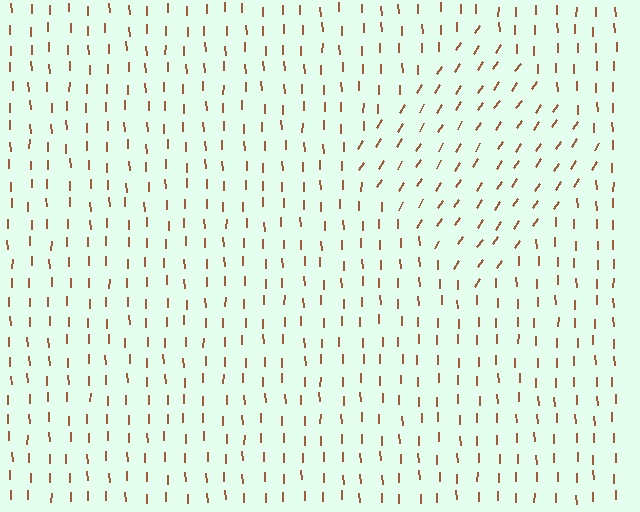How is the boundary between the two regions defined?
The boundary is defined purely by a change in line orientation (approximately 34 degrees difference). All lines are the same color and thickness.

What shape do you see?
I see a diamond.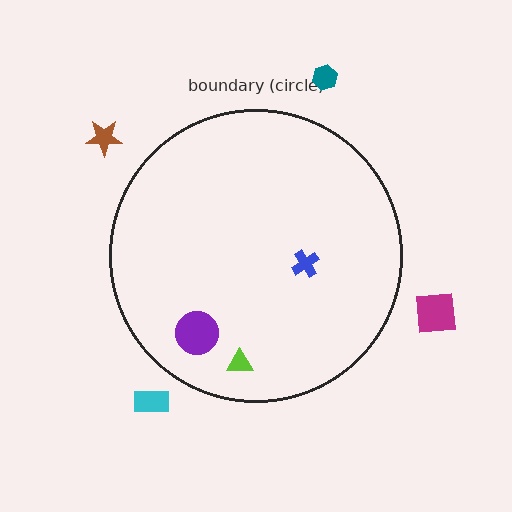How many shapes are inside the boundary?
3 inside, 4 outside.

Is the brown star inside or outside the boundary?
Outside.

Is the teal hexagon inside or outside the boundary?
Outside.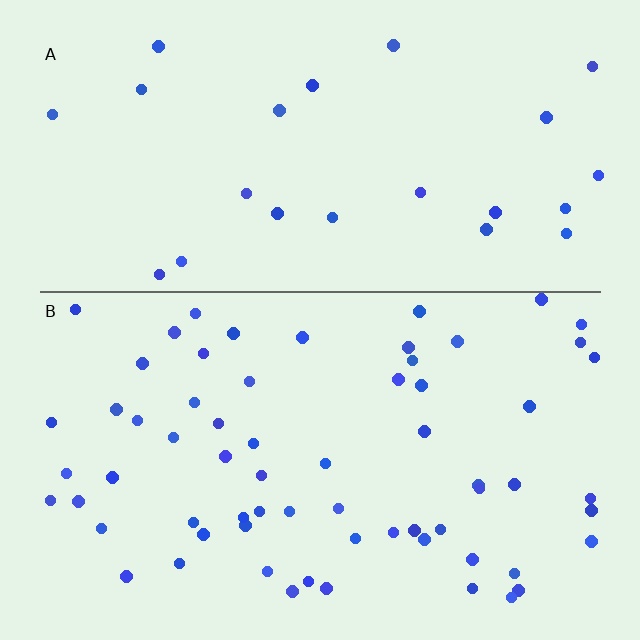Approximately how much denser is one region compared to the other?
Approximately 2.7× — region B over region A.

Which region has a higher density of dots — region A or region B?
B (the bottom).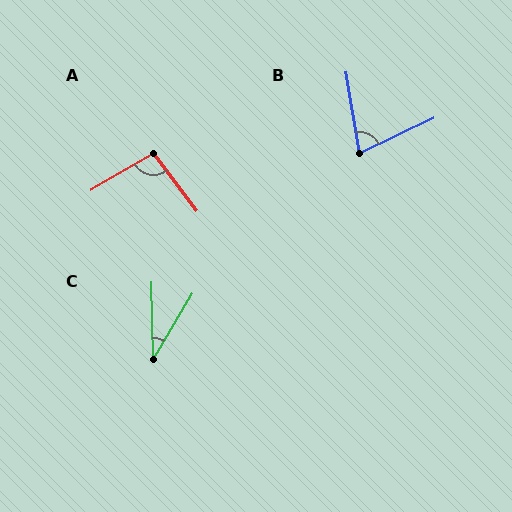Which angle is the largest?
A, at approximately 97 degrees.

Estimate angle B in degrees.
Approximately 74 degrees.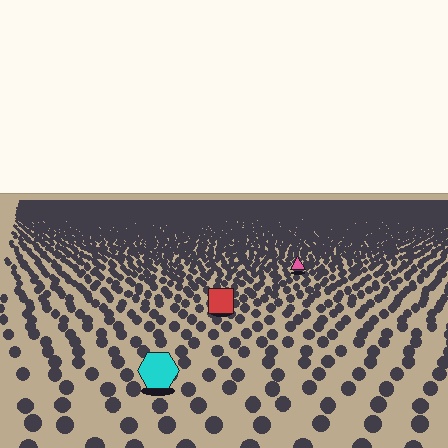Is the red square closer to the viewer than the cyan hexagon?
No. The cyan hexagon is closer — you can tell from the texture gradient: the ground texture is coarser near it.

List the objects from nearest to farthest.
From nearest to farthest: the cyan hexagon, the red square, the pink triangle.